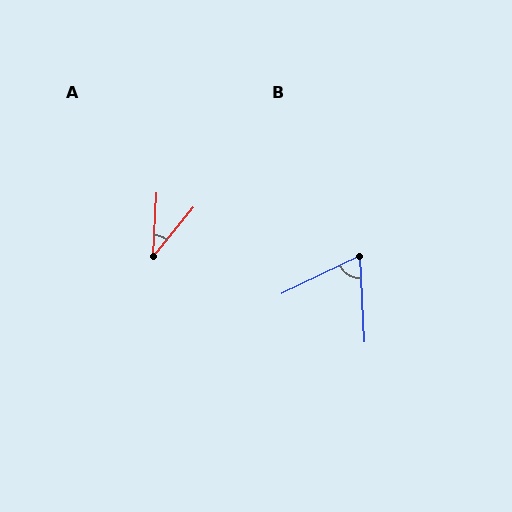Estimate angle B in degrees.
Approximately 68 degrees.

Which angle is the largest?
B, at approximately 68 degrees.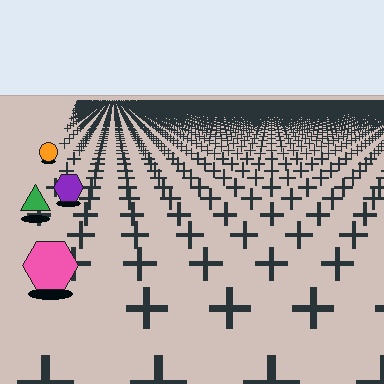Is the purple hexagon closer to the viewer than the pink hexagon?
No. The pink hexagon is closer — you can tell from the texture gradient: the ground texture is coarser near it.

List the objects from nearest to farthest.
From nearest to farthest: the pink hexagon, the green triangle, the purple hexagon, the orange circle.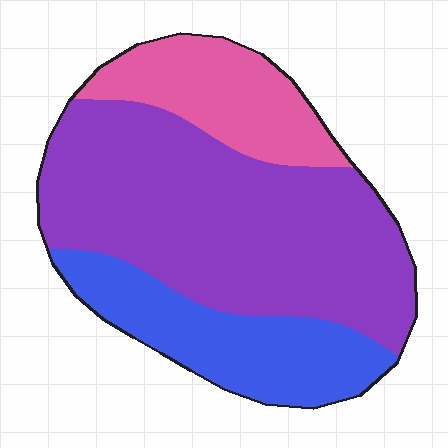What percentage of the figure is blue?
Blue covers roughly 25% of the figure.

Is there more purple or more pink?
Purple.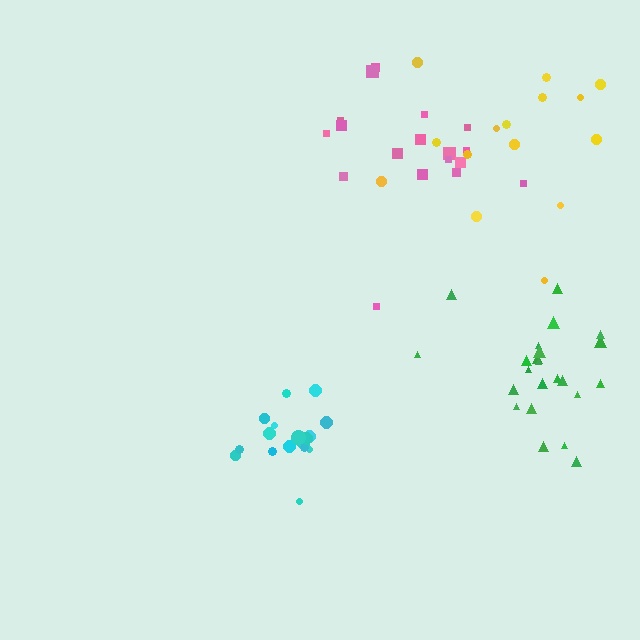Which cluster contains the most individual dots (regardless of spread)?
Green (23).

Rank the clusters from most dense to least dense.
cyan, green, pink, yellow.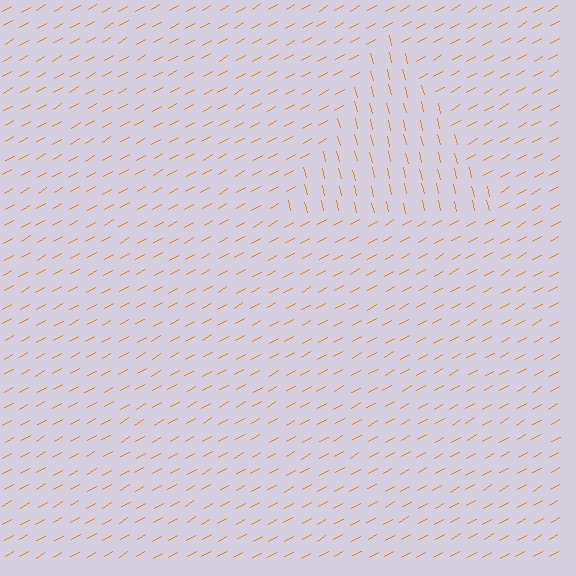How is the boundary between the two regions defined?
The boundary is defined purely by a change in line orientation (approximately 75 degrees difference). All lines are the same color and thickness.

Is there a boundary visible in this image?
Yes, there is a texture boundary formed by a change in line orientation.